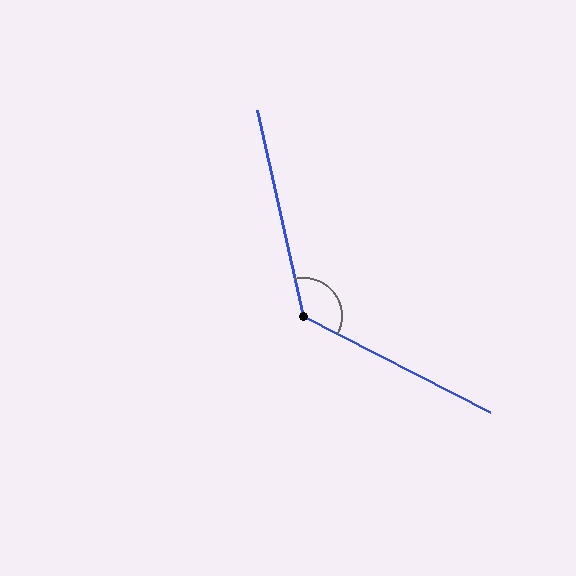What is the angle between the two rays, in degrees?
Approximately 130 degrees.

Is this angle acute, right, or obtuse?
It is obtuse.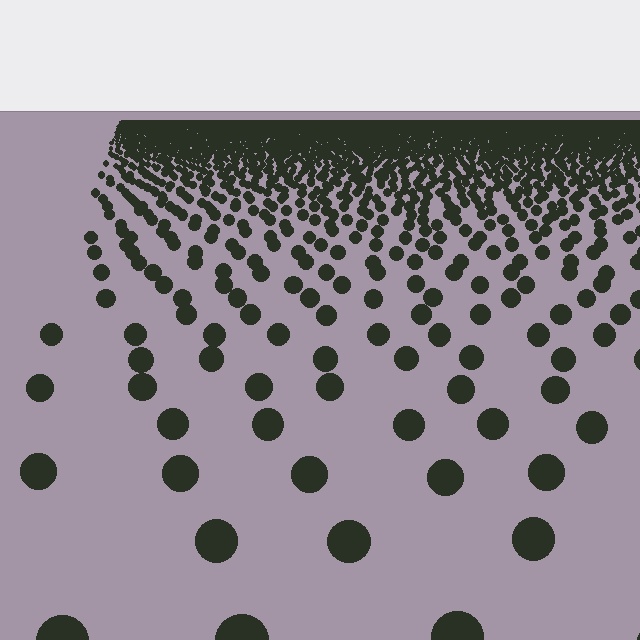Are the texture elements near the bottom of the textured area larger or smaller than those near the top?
Larger. Near the bottom, elements are closer to the viewer and appear at a bigger on-screen size.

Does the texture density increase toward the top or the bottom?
Density increases toward the top.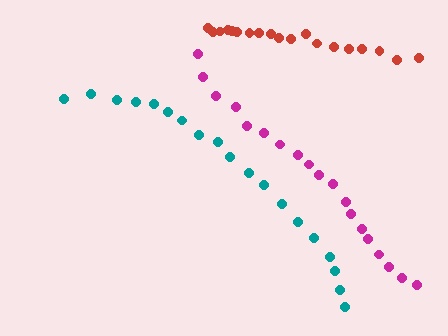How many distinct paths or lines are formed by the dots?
There are 3 distinct paths.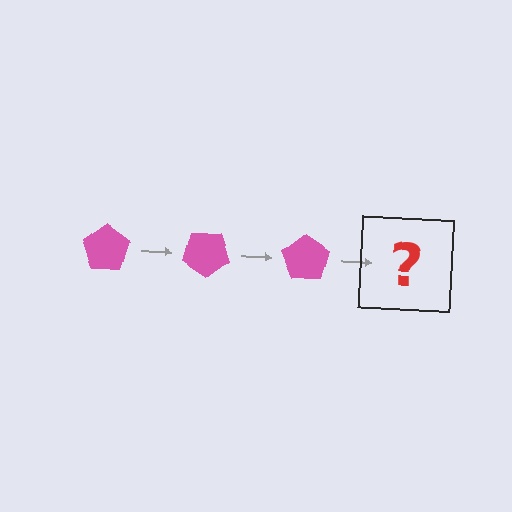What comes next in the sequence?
The next element should be a pink pentagon rotated 105 degrees.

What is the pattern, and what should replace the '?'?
The pattern is that the pentagon rotates 35 degrees each step. The '?' should be a pink pentagon rotated 105 degrees.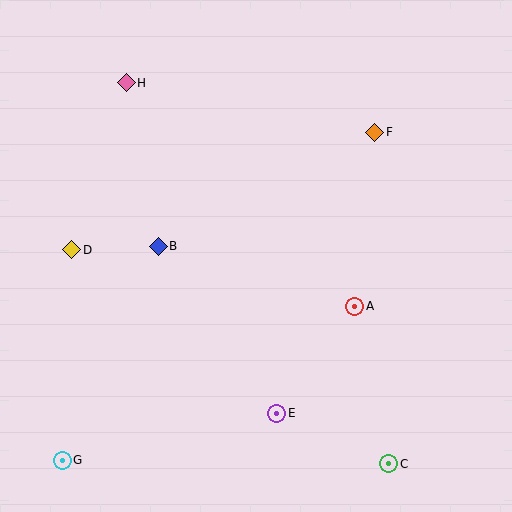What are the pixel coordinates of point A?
Point A is at (355, 306).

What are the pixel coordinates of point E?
Point E is at (277, 413).